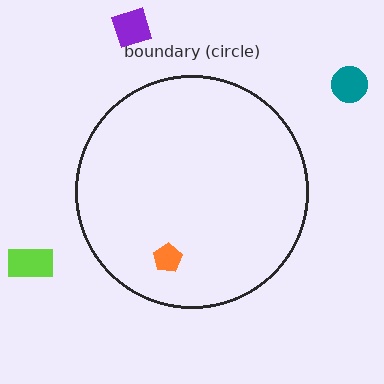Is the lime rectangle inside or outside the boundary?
Outside.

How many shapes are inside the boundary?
1 inside, 3 outside.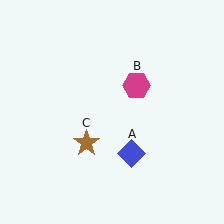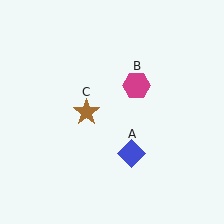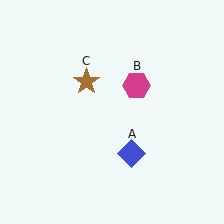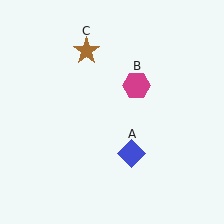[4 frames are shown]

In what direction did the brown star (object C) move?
The brown star (object C) moved up.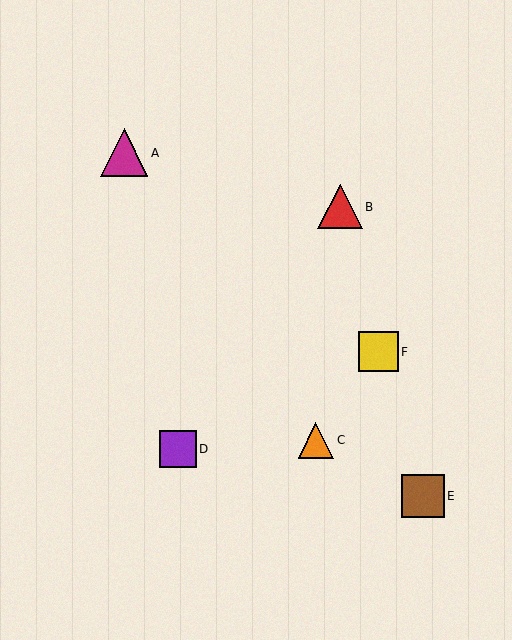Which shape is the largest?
The magenta triangle (labeled A) is the largest.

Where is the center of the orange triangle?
The center of the orange triangle is at (316, 440).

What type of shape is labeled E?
Shape E is a brown square.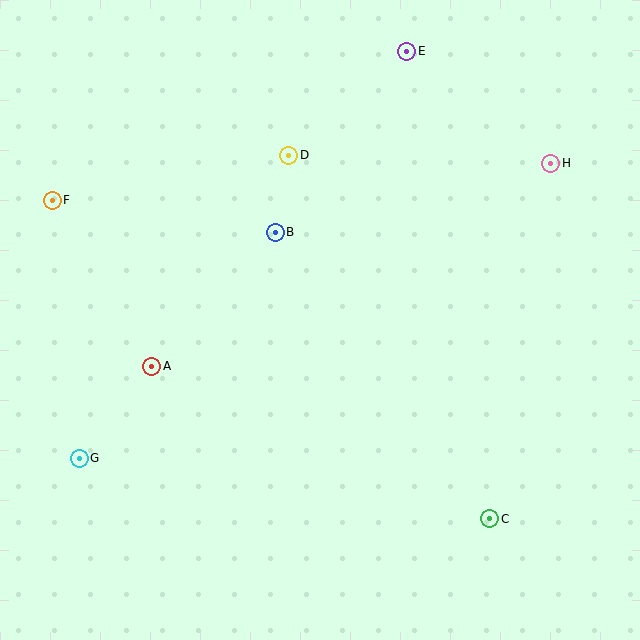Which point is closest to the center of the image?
Point B at (275, 232) is closest to the center.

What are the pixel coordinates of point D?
Point D is at (289, 155).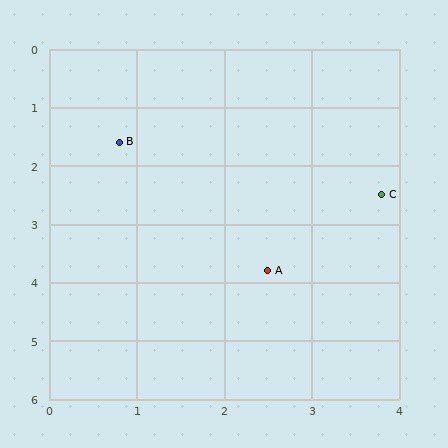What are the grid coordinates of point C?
Point C is at approximately (3.8, 2.5).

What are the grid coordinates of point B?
Point B is at approximately (0.8, 1.6).